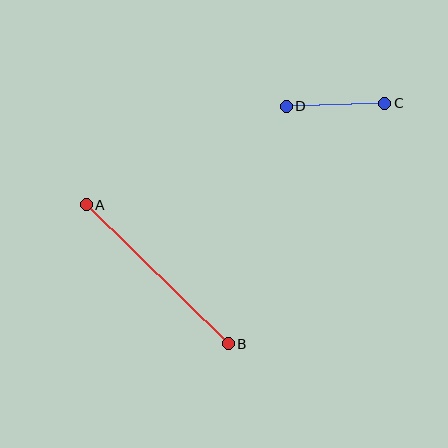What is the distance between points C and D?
The distance is approximately 98 pixels.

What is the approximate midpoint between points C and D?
The midpoint is at approximately (335, 105) pixels.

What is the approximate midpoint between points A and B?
The midpoint is at approximately (157, 274) pixels.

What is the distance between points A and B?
The distance is approximately 199 pixels.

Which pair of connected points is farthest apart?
Points A and B are farthest apart.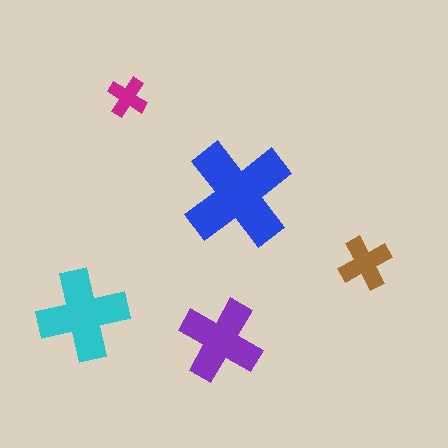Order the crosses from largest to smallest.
the blue one, the cyan one, the purple one, the brown one, the magenta one.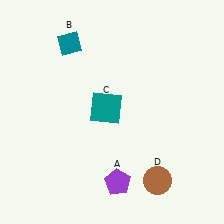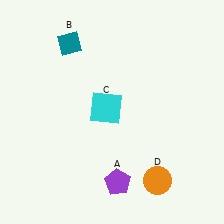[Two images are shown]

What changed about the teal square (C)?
In Image 1, C is teal. In Image 2, it changed to cyan.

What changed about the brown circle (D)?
In Image 1, D is brown. In Image 2, it changed to orange.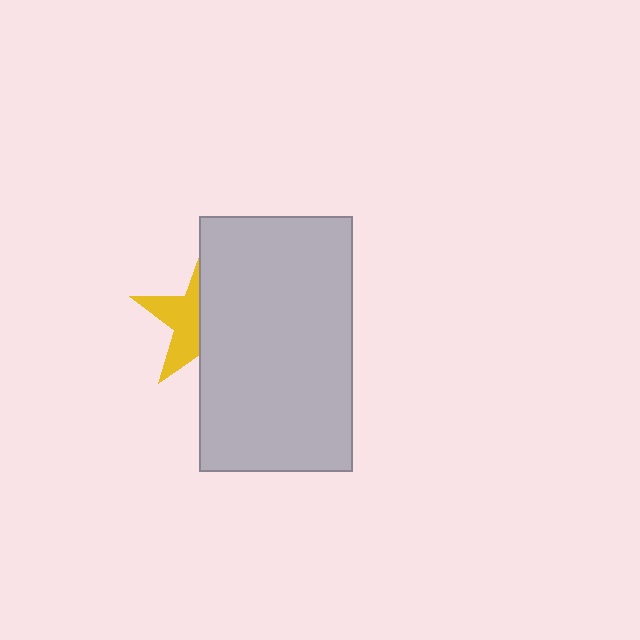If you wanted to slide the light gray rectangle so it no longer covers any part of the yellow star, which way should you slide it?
Slide it right — that is the most direct way to separate the two shapes.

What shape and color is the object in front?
The object in front is a light gray rectangle.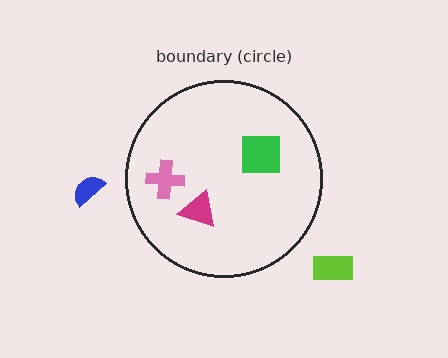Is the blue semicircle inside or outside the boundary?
Outside.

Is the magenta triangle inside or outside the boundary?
Inside.